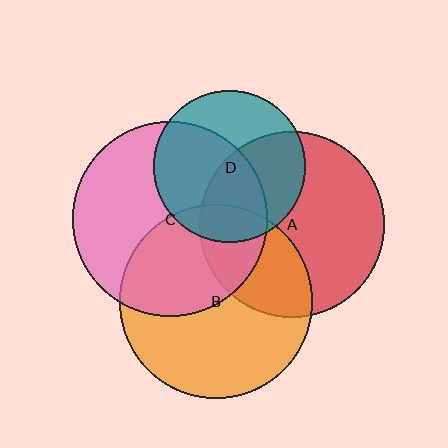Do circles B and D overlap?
Yes.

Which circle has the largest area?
Circle C (pink).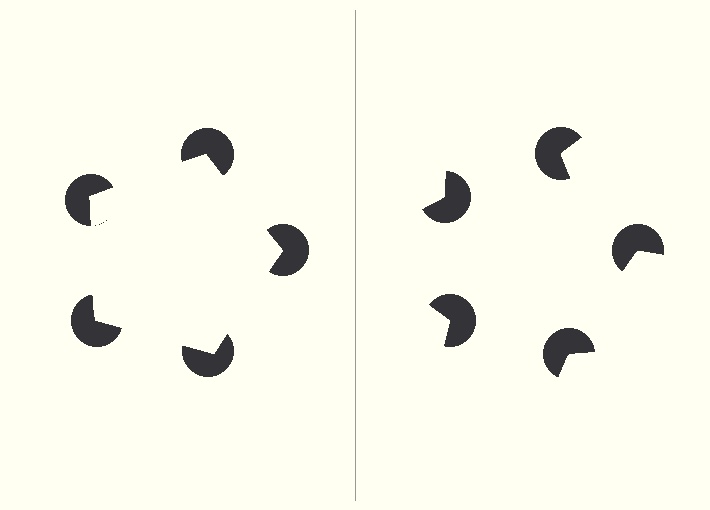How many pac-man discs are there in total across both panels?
10 — 5 on each side.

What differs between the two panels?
The pac-man discs are positioned identically on both sides; only the wedge orientations differ. On the left they align to a pentagon; on the right they are misaligned.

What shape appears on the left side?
An illusory pentagon.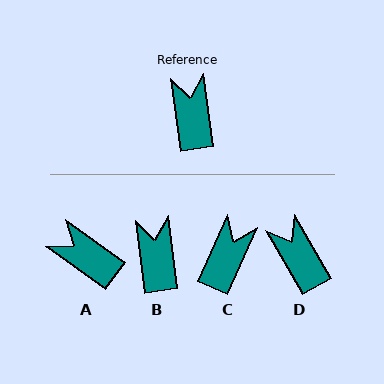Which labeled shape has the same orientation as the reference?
B.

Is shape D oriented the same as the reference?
No, it is off by about 22 degrees.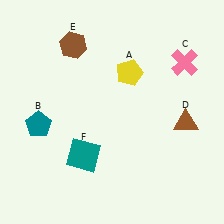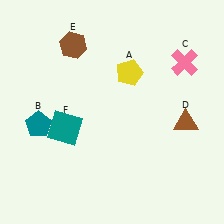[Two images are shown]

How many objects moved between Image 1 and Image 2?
1 object moved between the two images.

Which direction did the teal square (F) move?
The teal square (F) moved up.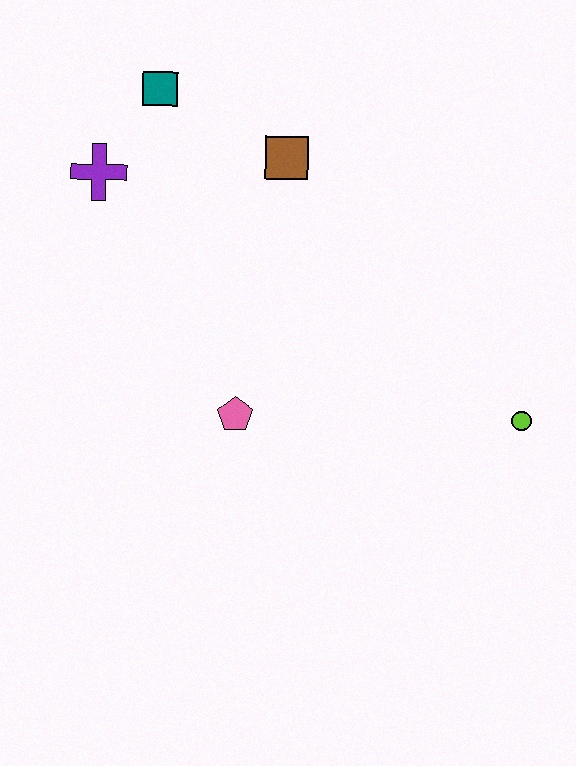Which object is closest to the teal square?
The purple cross is closest to the teal square.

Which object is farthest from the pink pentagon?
The teal square is farthest from the pink pentagon.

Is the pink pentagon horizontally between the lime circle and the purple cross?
Yes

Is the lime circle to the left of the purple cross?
No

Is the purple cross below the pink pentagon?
No